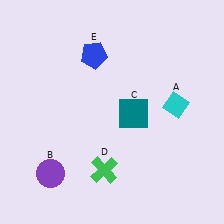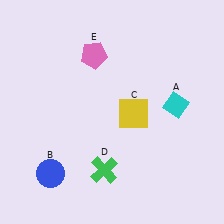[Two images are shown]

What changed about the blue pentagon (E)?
In Image 1, E is blue. In Image 2, it changed to pink.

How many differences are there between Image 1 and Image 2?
There are 3 differences between the two images.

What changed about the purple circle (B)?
In Image 1, B is purple. In Image 2, it changed to blue.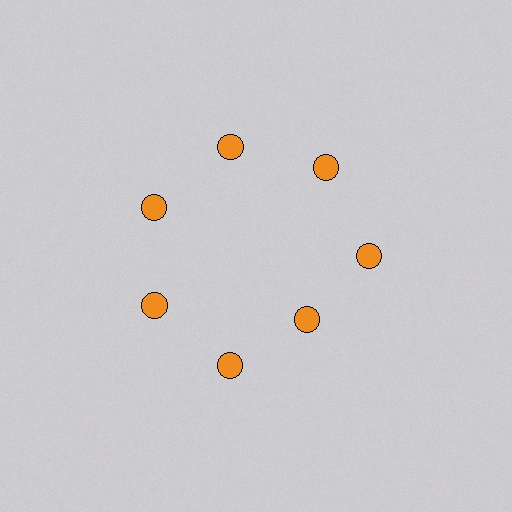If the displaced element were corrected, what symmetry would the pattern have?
It would have 7-fold rotational symmetry — the pattern would map onto itself every 51 degrees.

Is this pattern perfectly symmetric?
No. The 7 orange circles are arranged in a ring, but one element near the 5 o'clock position is pulled inward toward the center, breaking the 7-fold rotational symmetry.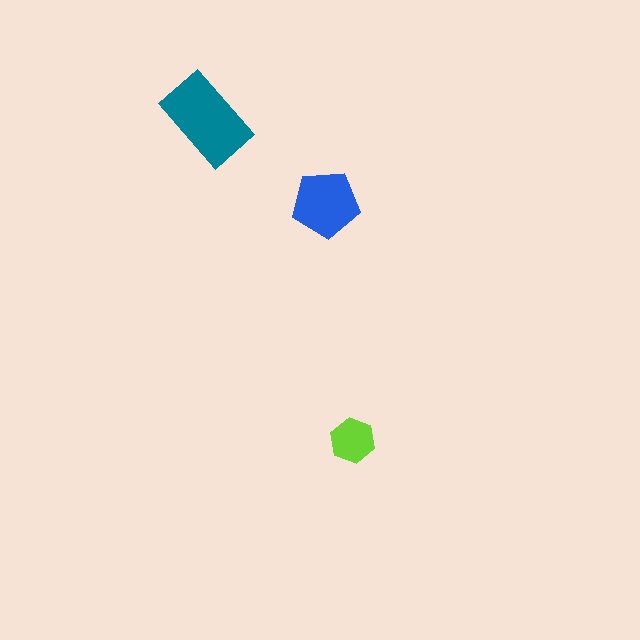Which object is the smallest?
The lime hexagon.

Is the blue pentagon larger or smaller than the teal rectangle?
Smaller.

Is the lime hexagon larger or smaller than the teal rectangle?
Smaller.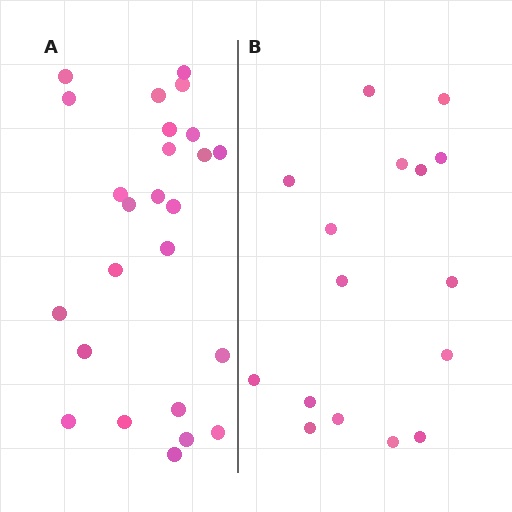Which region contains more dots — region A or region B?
Region A (the left region) has more dots.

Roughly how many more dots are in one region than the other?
Region A has roughly 8 or so more dots than region B.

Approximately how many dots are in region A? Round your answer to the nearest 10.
About 20 dots. (The exact count is 25, which rounds to 20.)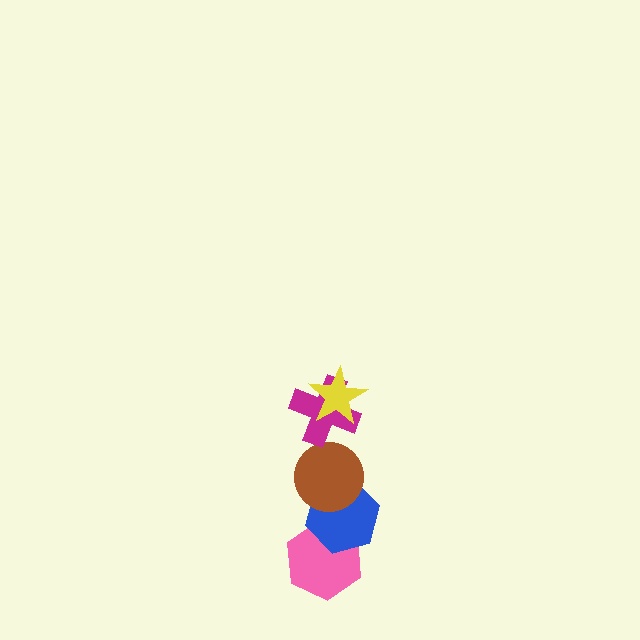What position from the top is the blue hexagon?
The blue hexagon is 4th from the top.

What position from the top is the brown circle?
The brown circle is 3rd from the top.